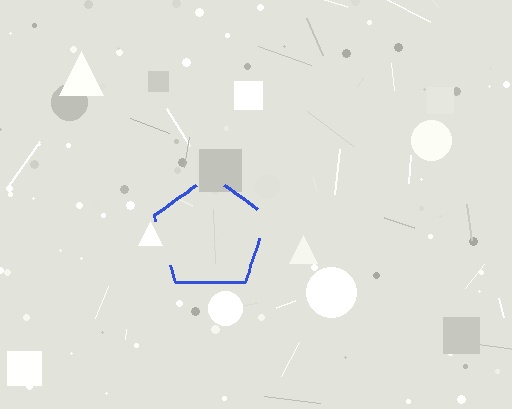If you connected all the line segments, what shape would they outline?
They would outline a pentagon.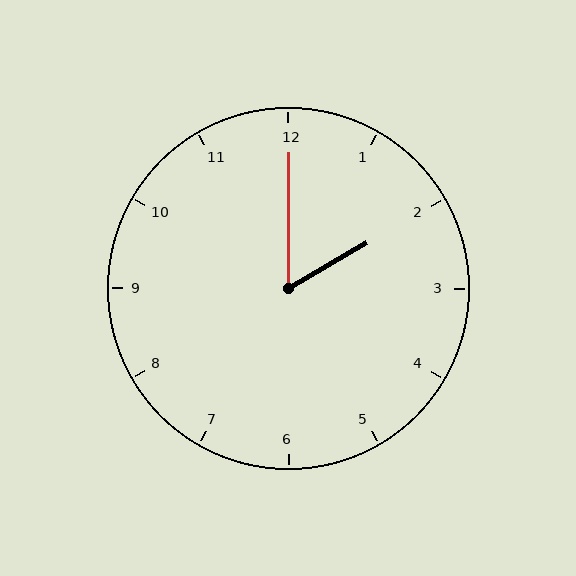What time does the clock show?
2:00.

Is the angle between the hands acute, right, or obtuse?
It is acute.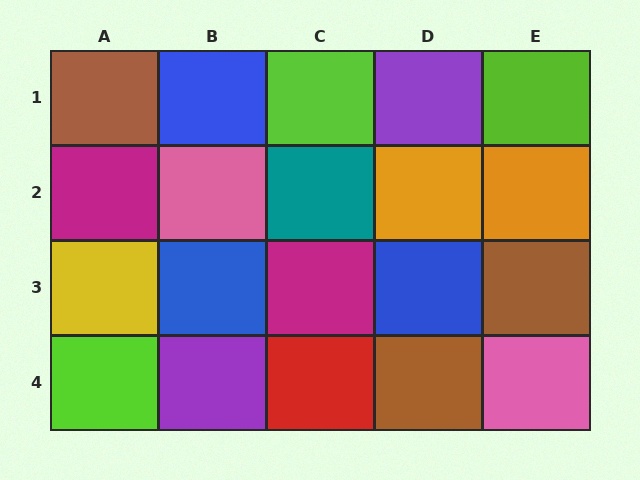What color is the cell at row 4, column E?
Pink.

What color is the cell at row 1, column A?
Brown.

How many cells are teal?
1 cell is teal.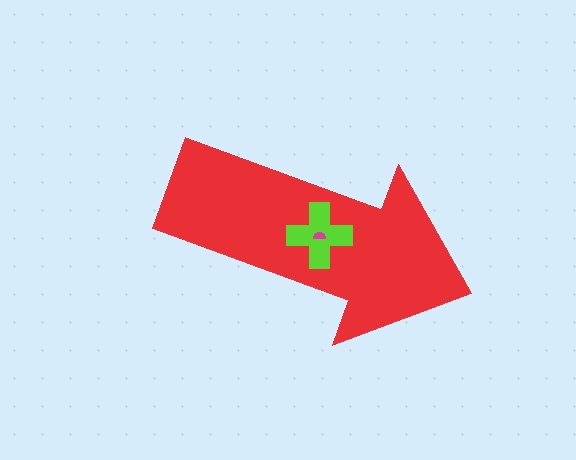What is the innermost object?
The magenta semicircle.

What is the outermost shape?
The red arrow.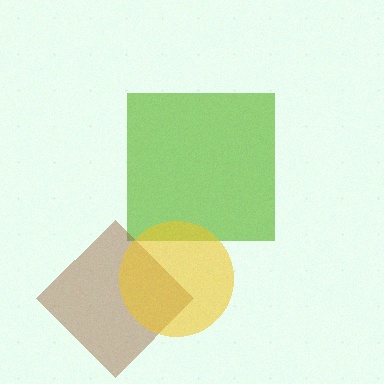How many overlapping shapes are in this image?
There are 3 overlapping shapes in the image.